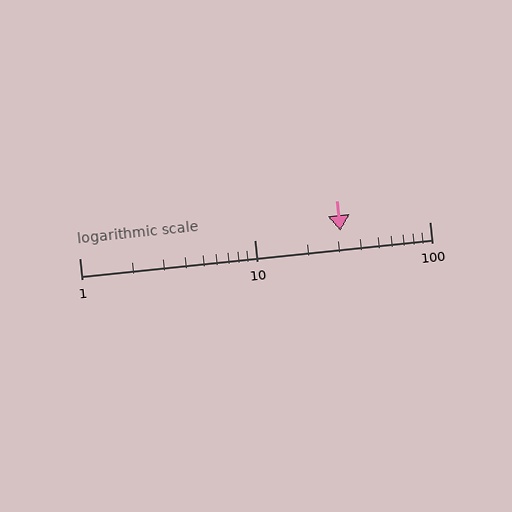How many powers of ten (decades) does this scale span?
The scale spans 2 decades, from 1 to 100.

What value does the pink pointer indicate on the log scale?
The pointer indicates approximately 31.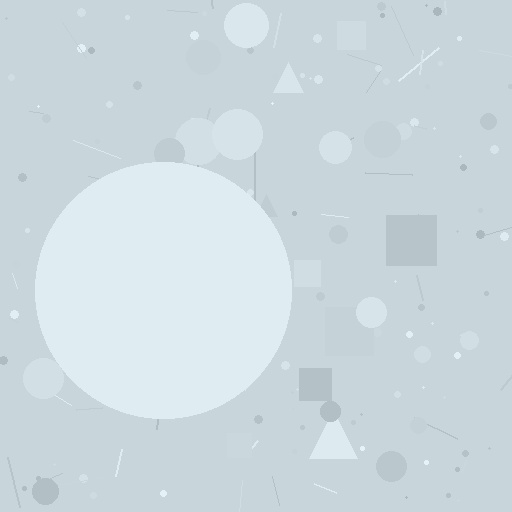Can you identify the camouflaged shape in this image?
The camouflaged shape is a circle.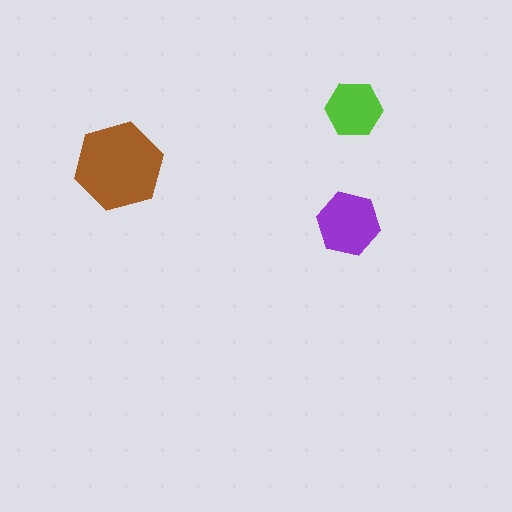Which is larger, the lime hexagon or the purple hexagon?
The purple one.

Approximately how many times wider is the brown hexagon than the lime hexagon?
About 1.5 times wider.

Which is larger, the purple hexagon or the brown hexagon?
The brown one.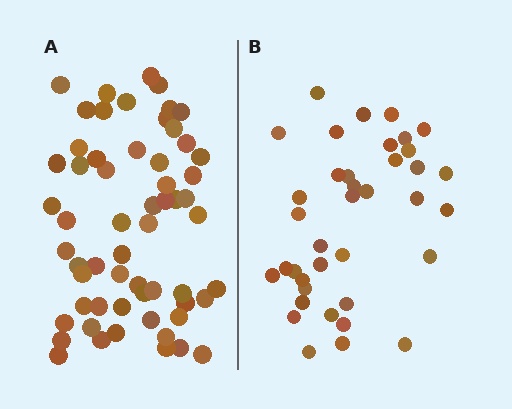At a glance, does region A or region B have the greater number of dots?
Region A (the left region) has more dots.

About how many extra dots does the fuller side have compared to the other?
Region A has approximately 20 more dots than region B.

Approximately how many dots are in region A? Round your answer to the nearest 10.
About 60 dots. (The exact count is 59, which rounds to 60.)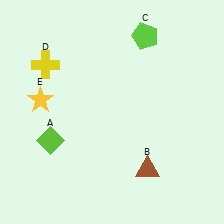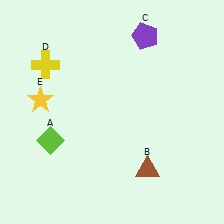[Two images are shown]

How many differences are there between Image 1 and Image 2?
There is 1 difference between the two images.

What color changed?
The pentagon (C) changed from lime in Image 1 to purple in Image 2.